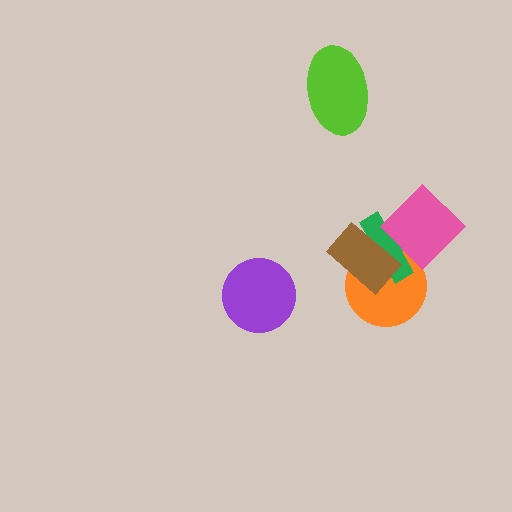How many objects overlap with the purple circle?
0 objects overlap with the purple circle.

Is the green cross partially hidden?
Yes, it is partially covered by another shape.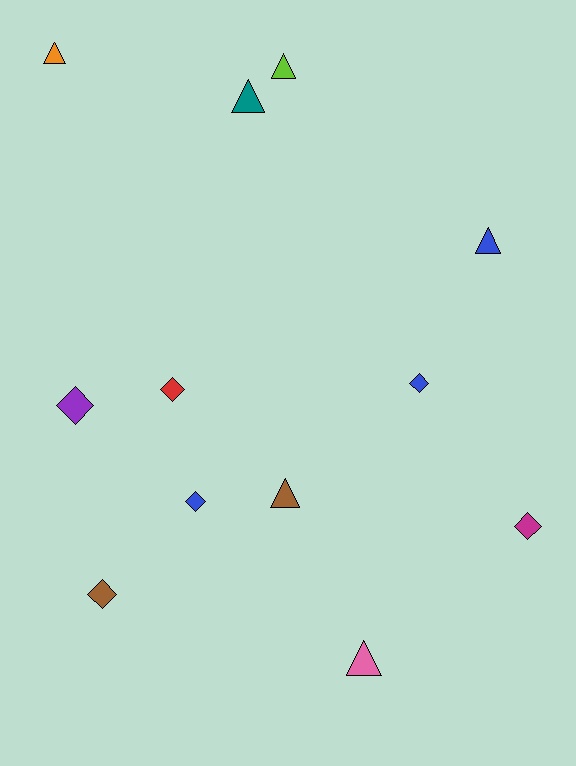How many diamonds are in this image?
There are 6 diamonds.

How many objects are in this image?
There are 12 objects.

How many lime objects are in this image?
There is 1 lime object.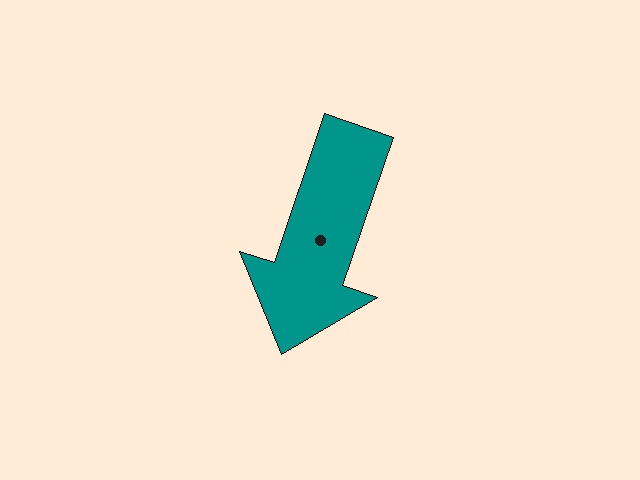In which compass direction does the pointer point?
South.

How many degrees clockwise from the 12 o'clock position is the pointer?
Approximately 199 degrees.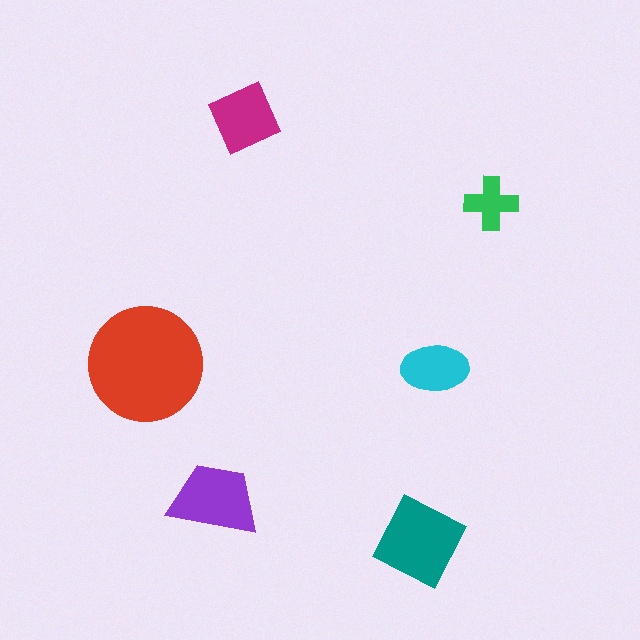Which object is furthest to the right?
The green cross is rightmost.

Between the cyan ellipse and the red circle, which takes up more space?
The red circle.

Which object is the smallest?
The green cross.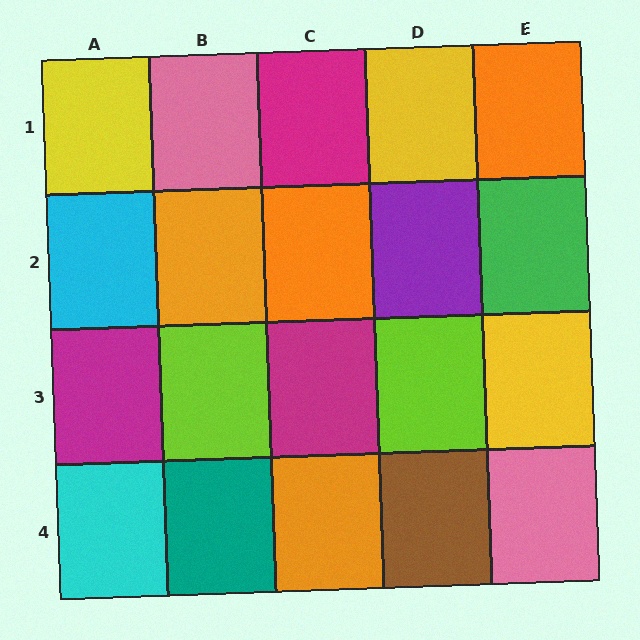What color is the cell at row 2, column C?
Orange.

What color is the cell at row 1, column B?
Pink.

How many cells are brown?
1 cell is brown.